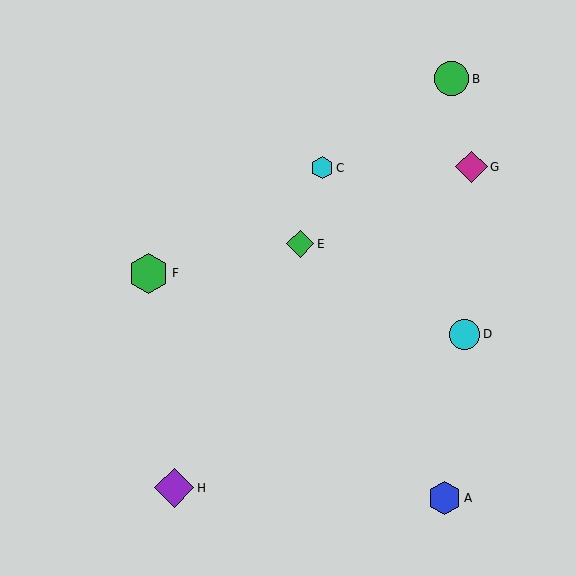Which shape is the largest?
The purple diamond (labeled H) is the largest.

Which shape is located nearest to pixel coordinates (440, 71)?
The green circle (labeled B) at (452, 79) is nearest to that location.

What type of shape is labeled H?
Shape H is a purple diamond.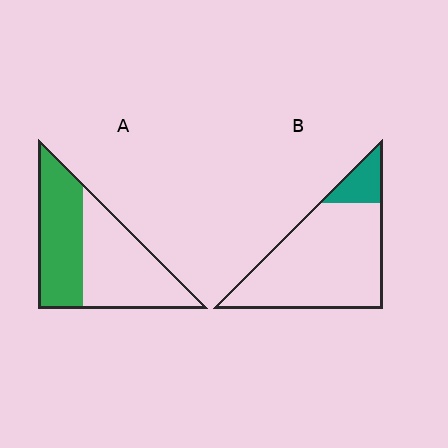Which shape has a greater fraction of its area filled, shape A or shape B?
Shape A.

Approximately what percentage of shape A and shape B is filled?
A is approximately 45% and B is approximately 15%.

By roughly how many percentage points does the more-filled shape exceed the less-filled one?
By roughly 30 percentage points (A over B).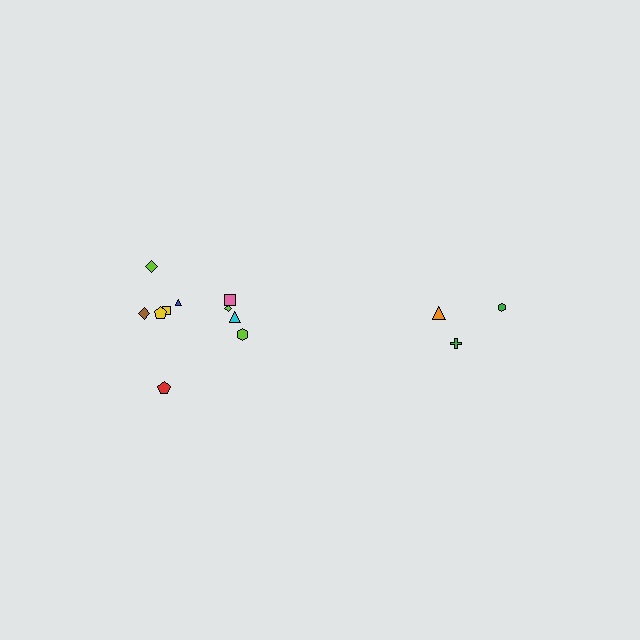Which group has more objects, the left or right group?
The left group.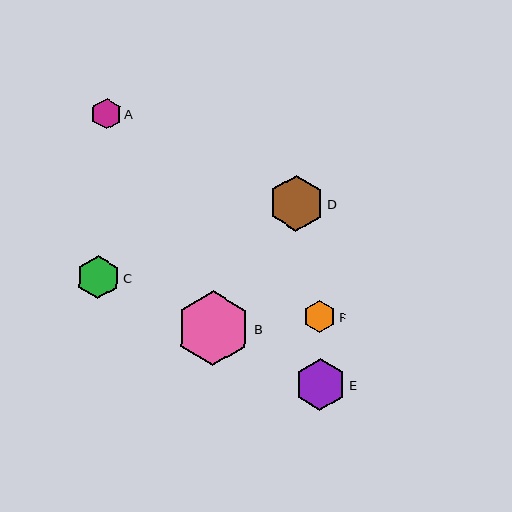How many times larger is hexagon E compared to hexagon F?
Hexagon E is approximately 1.6 times the size of hexagon F.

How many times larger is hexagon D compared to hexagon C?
Hexagon D is approximately 1.3 times the size of hexagon C.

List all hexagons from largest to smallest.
From largest to smallest: B, D, E, C, F, A.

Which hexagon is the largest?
Hexagon B is the largest with a size of approximately 75 pixels.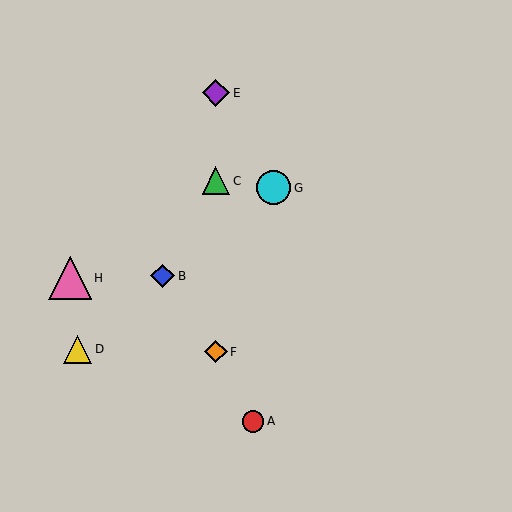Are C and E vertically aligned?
Yes, both are at x≈216.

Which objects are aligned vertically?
Objects C, E, F are aligned vertically.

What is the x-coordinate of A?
Object A is at x≈253.